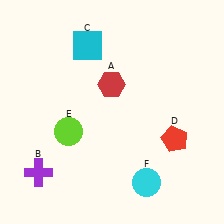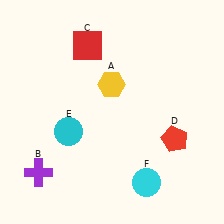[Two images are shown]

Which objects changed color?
A changed from red to yellow. C changed from cyan to red. E changed from lime to cyan.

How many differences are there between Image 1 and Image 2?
There are 3 differences between the two images.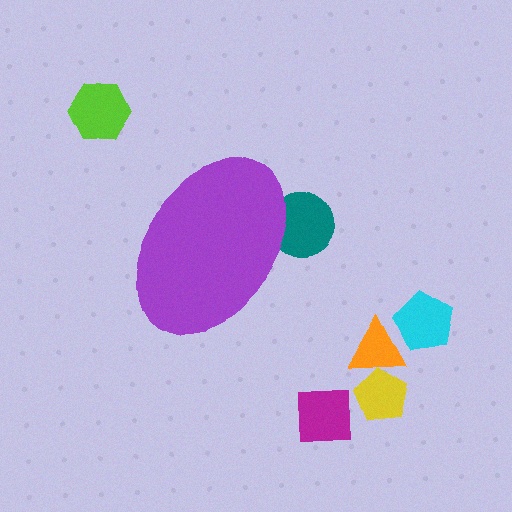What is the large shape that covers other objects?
A purple ellipse.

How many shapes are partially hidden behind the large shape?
1 shape is partially hidden.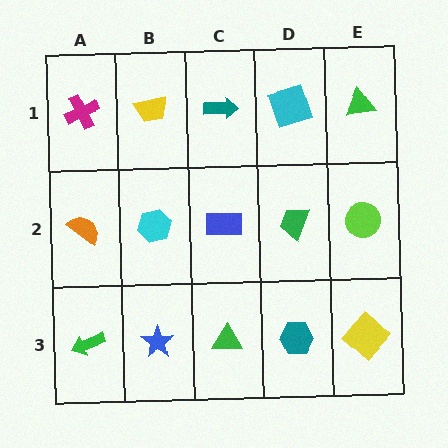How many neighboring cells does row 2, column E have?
3.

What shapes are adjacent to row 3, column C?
A blue rectangle (row 2, column C), a blue star (row 3, column B), a teal hexagon (row 3, column D).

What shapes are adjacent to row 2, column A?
A magenta cross (row 1, column A), a green arrow (row 3, column A), a cyan hexagon (row 2, column B).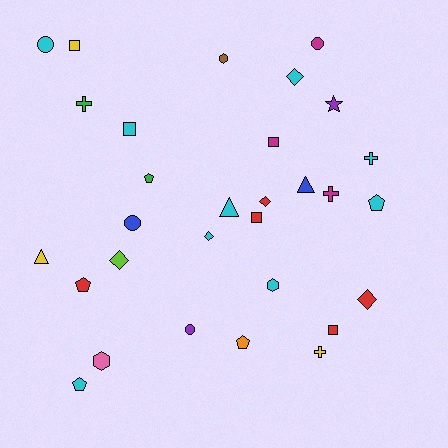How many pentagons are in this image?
There are 5 pentagons.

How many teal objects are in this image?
There are no teal objects.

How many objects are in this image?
There are 30 objects.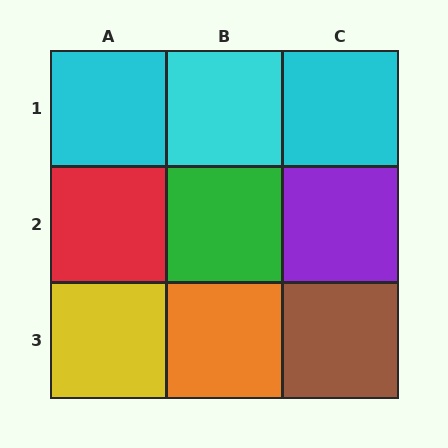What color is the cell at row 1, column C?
Cyan.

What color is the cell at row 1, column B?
Cyan.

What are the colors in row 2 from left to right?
Red, green, purple.